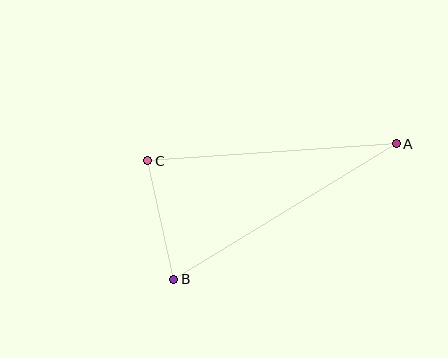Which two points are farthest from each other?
Points A and B are farthest from each other.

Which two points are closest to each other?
Points B and C are closest to each other.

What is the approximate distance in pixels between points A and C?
The distance between A and C is approximately 249 pixels.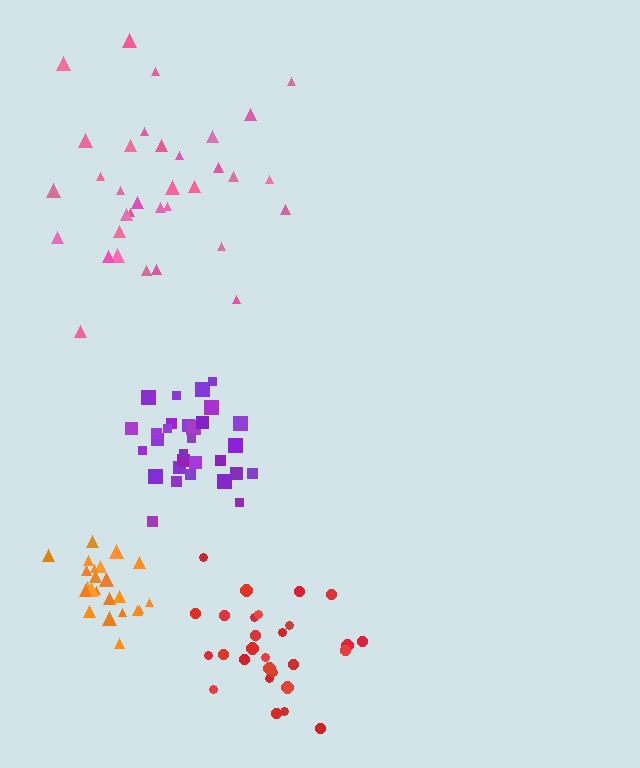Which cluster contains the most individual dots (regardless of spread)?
Pink (34).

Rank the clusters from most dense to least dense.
orange, purple, red, pink.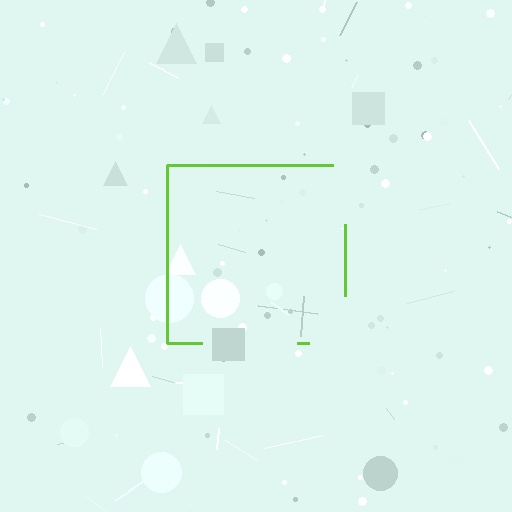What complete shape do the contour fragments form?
The contour fragments form a square.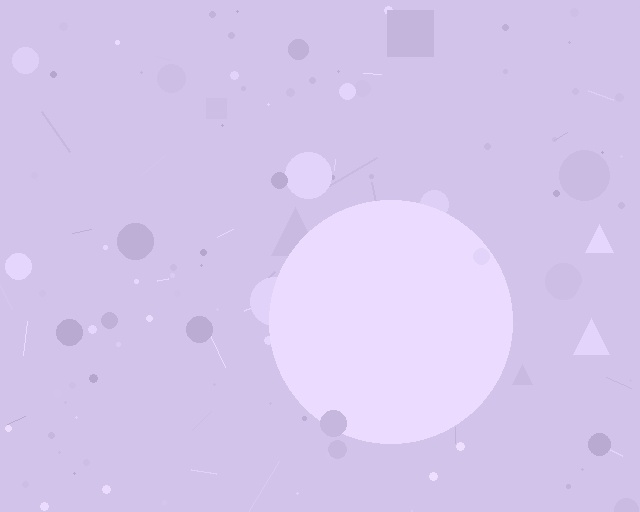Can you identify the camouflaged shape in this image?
The camouflaged shape is a circle.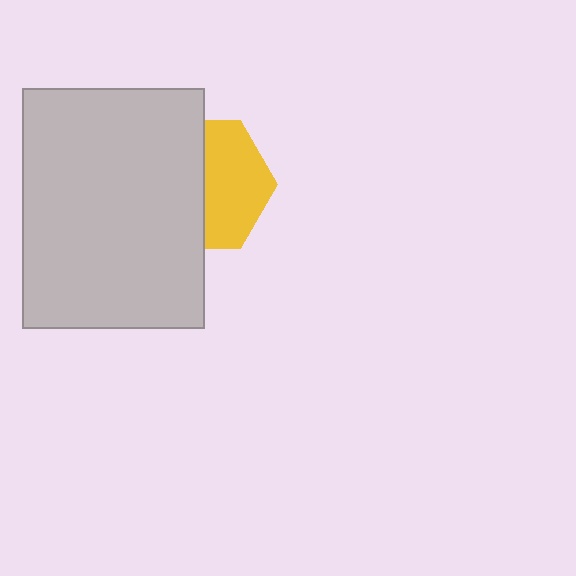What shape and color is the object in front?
The object in front is a light gray rectangle.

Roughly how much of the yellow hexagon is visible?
About half of it is visible (roughly 48%).